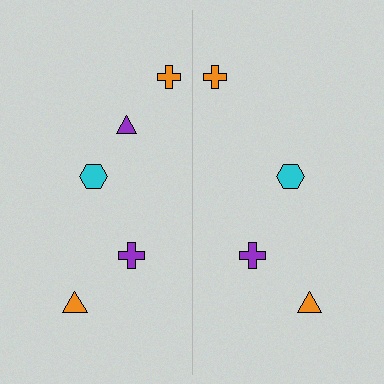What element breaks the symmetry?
A purple triangle is missing from the right side.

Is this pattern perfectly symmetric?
No, the pattern is not perfectly symmetric. A purple triangle is missing from the right side.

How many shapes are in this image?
There are 9 shapes in this image.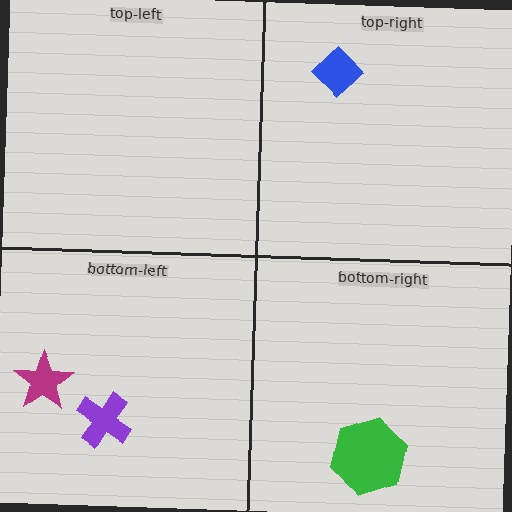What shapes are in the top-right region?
The blue diamond.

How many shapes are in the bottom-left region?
2.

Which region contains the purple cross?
The bottom-left region.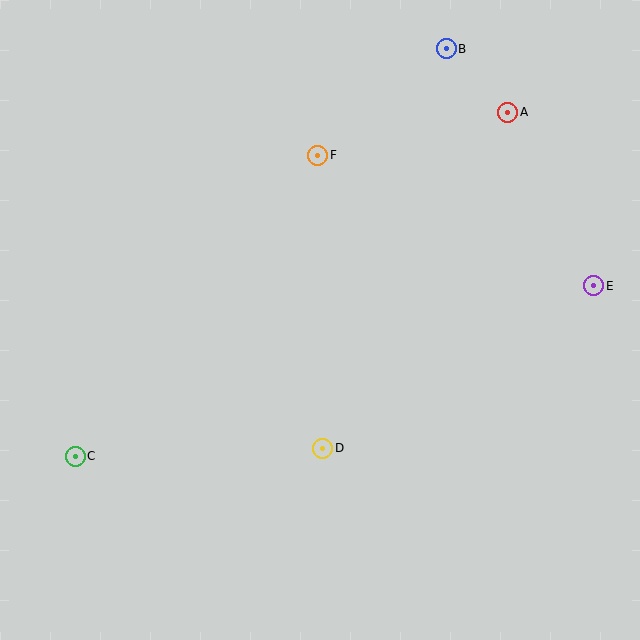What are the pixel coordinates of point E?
Point E is at (594, 286).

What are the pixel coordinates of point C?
Point C is at (75, 456).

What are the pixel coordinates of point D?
Point D is at (323, 448).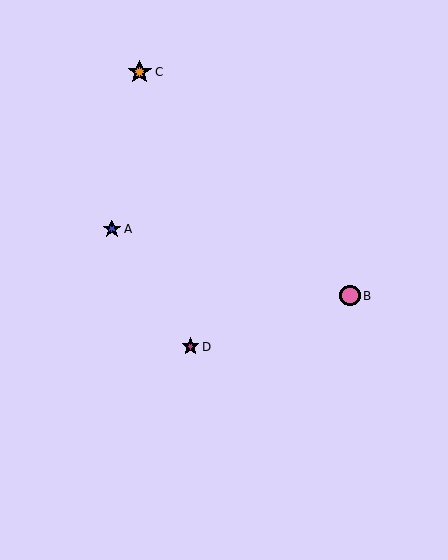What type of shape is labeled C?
Shape C is an orange star.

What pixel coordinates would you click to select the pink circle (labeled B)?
Click at (350, 296) to select the pink circle B.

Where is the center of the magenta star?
The center of the magenta star is at (190, 347).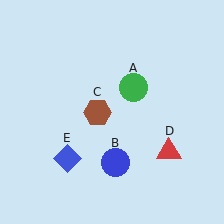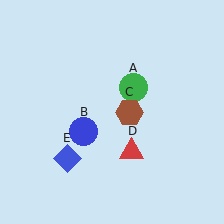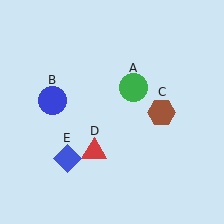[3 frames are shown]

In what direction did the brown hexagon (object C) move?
The brown hexagon (object C) moved right.